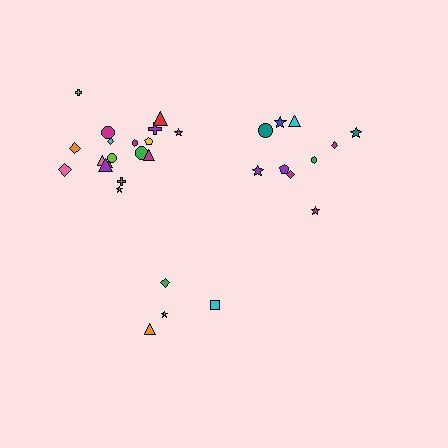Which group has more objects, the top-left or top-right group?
The top-left group.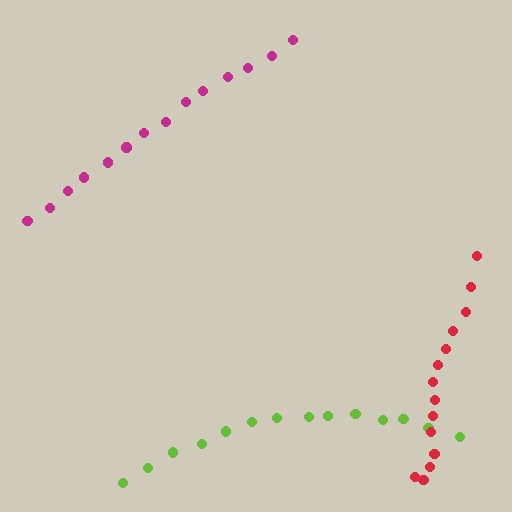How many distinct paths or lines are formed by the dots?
There are 3 distinct paths.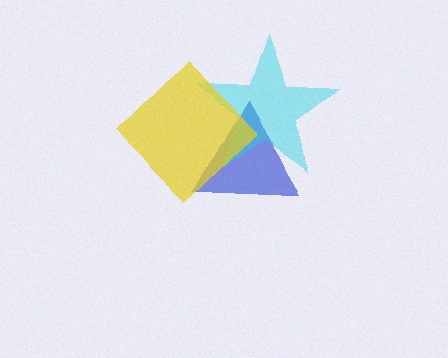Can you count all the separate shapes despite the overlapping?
Yes, there are 3 separate shapes.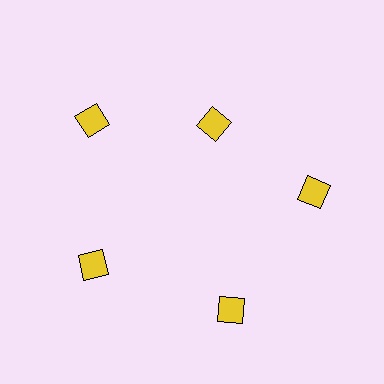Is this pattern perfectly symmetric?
No. The 5 yellow diamonds are arranged in a ring, but one element near the 1 o'clock position is pulled inward toward the center, breaking the 5-fold rotational symmetry.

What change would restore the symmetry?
The symmetry would be restored by moving it outward, back onto the ring so that all 5 diamonds sit at equal angles and equal distance from the center.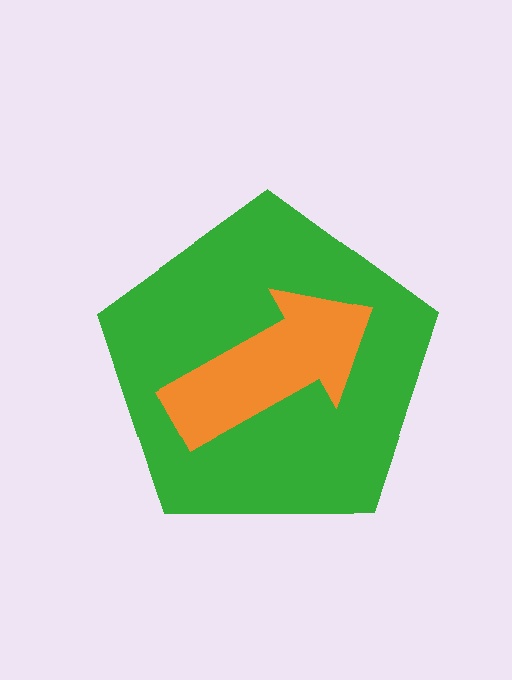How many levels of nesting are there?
2.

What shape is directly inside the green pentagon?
The orange arrow.